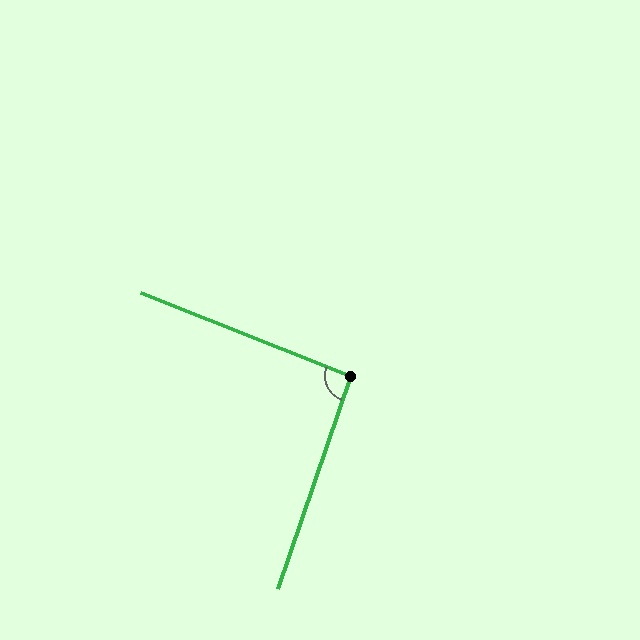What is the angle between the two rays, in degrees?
Approximately 93 degrees.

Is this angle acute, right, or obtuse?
It is approximately a right angle.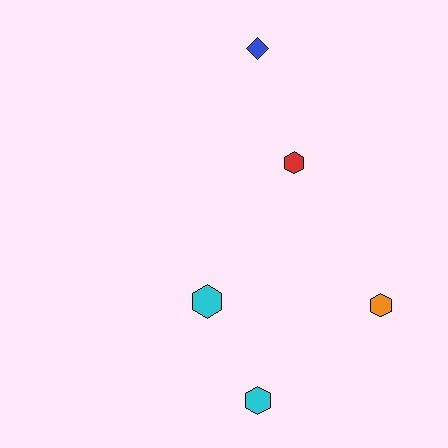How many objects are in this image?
There are 5 objects.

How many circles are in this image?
There are no circles.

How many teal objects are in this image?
There are no teal objects.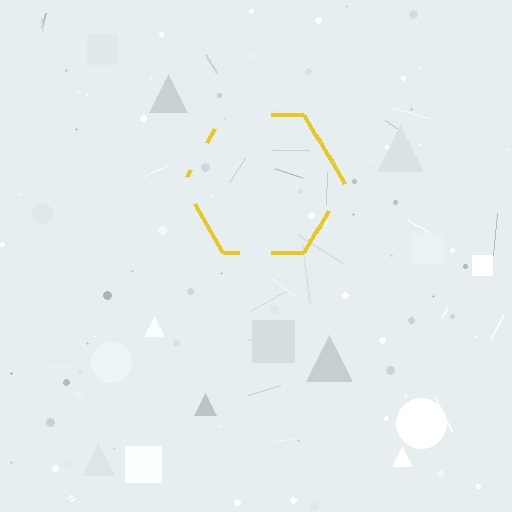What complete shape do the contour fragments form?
The contour fragments form a hexagon.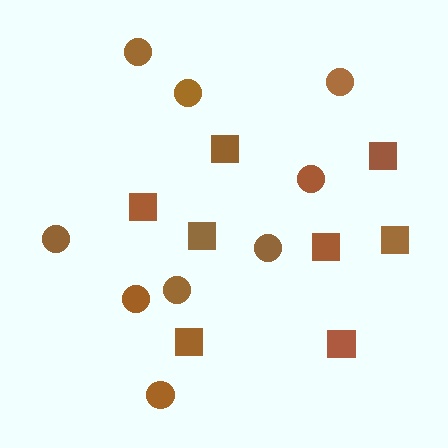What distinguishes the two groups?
There are 2 groups: one group of circles (9) and one group of squares (8).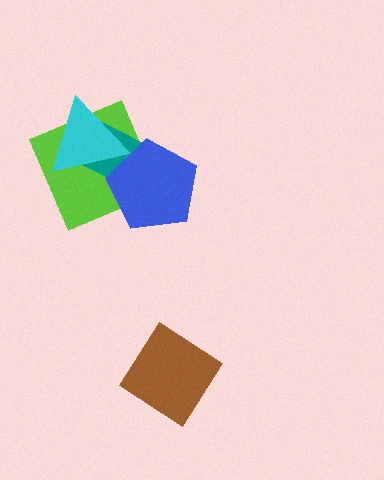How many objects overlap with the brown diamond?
0 objects overlap with the brown diamond.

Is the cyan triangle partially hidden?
Yes, it is partially covered by another shape.